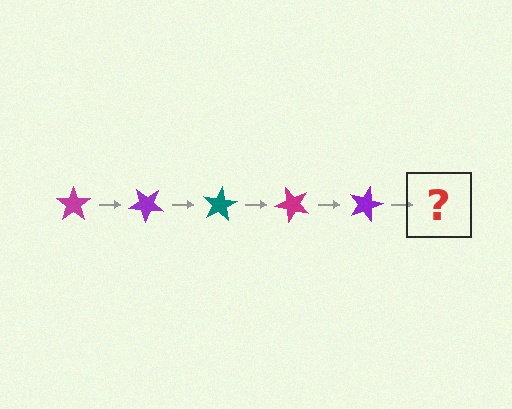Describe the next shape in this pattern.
It should be a teal star, rotated 200 degrees from the start.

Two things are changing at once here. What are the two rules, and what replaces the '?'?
The two rules are that it rotates 40 degrees each step and the color cycles through magenta, purple, and teal. The '?' should be a teal star, rotated 200 degrees from the start.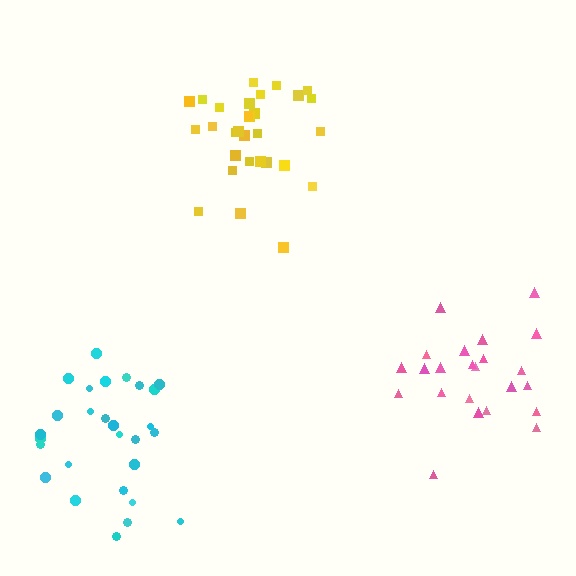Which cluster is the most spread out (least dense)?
Cyan.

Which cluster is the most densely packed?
Yellow.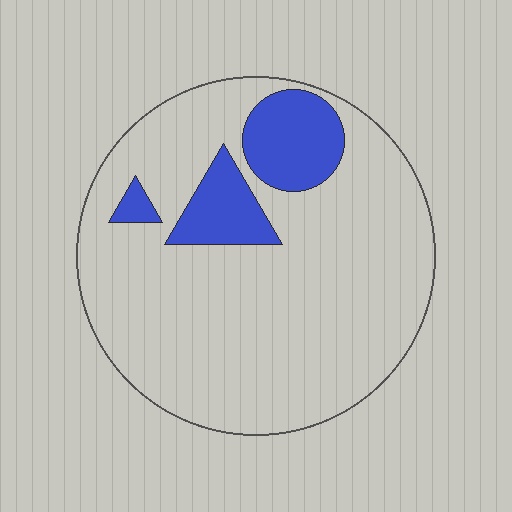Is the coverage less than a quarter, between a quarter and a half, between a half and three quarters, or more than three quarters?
Less than a quarter.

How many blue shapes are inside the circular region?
3.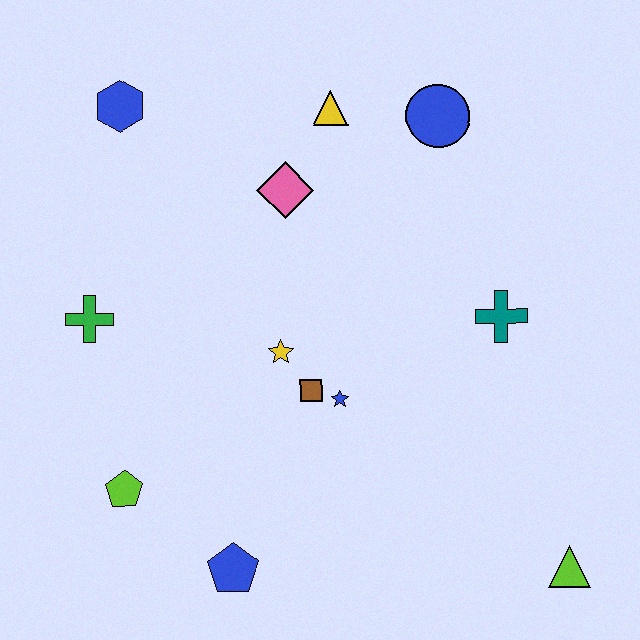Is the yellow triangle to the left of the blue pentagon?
No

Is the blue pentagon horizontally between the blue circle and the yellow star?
No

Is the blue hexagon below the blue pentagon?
No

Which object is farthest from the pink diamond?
The lime triangle is farthest from the pink diamond.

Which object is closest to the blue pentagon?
The lime pentagon is closest to the blue pentagon.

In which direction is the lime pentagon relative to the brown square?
The lime pentagon is to the left of the brown square.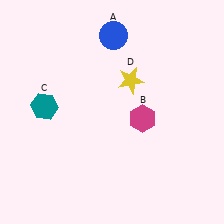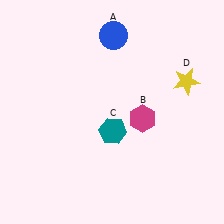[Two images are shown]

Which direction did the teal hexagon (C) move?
The teal hexagon (C) moved right.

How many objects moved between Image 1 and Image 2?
2 objects moved between the two images.